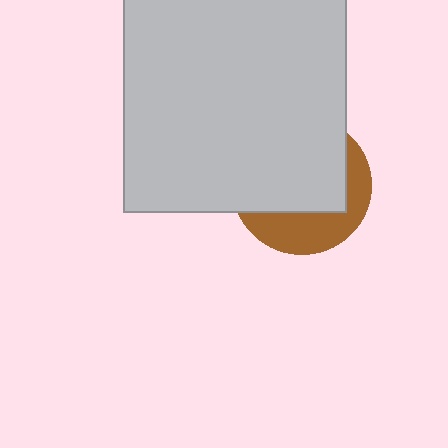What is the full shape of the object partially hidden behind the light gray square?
The partially hidden object is a brown circle.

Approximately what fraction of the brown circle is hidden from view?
Roughly 65% of the brown circle is hidden behind the light gray square.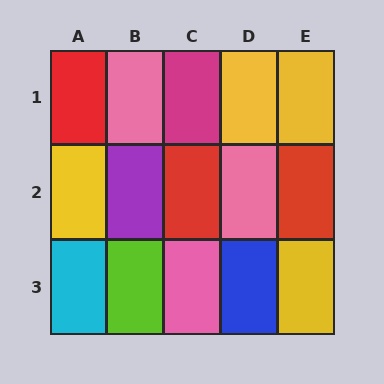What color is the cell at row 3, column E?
Yellow.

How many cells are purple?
1 cell is purple.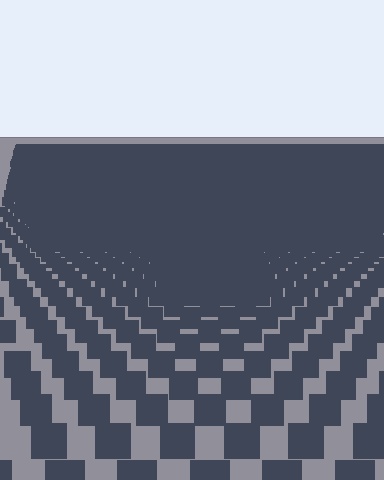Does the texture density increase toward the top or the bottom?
Density increases toward the top.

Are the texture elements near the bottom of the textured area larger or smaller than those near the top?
Larger. Near the bottom, elements are closer to the viewer and appear at a bigger on-screen size.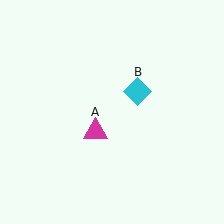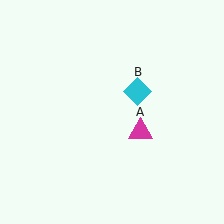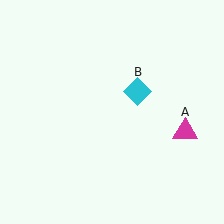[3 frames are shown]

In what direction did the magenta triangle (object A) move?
The magenta triangle (object A) moved right.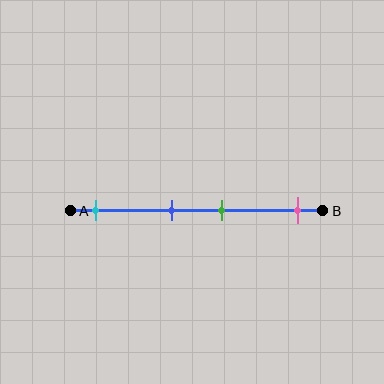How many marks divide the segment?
There are 4 marks dividing the segment.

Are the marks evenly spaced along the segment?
No, the marks are not evenly spaced.